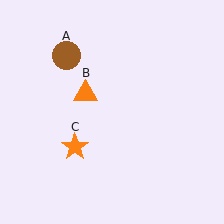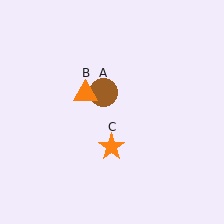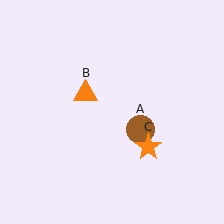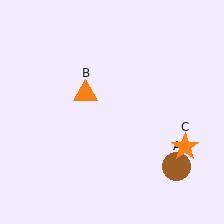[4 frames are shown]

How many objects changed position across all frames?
2 objects changed position: brown circle (object A), orange star (object C).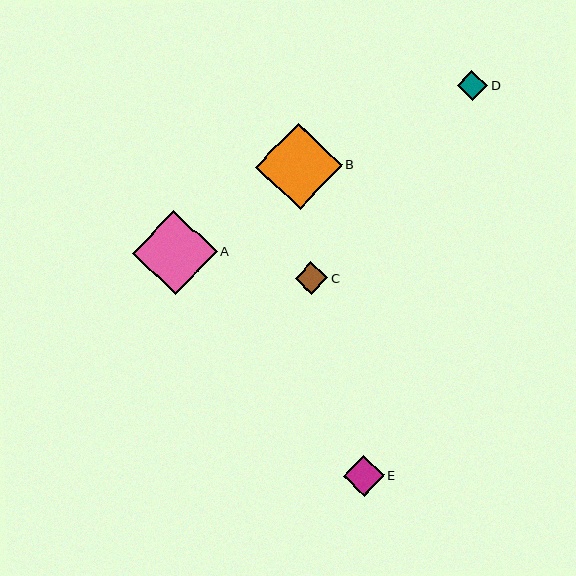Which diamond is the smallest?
Diamond D is the smallest with a size of approximately 30 pixels.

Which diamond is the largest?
Diamond B is the largest with a size of approximately 86 pixels.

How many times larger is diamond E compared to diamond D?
Diamond E is approximately 1.3 times the size of diamond D.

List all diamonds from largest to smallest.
From largest to smallest: B, A, E, C, D.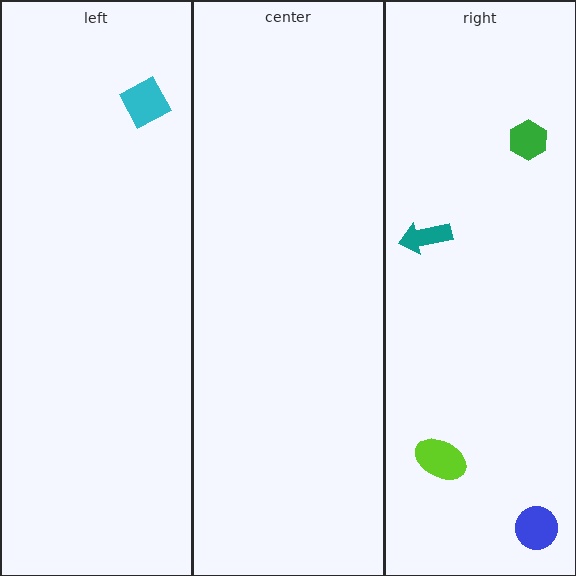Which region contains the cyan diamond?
The left region.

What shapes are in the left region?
The cyan diamond.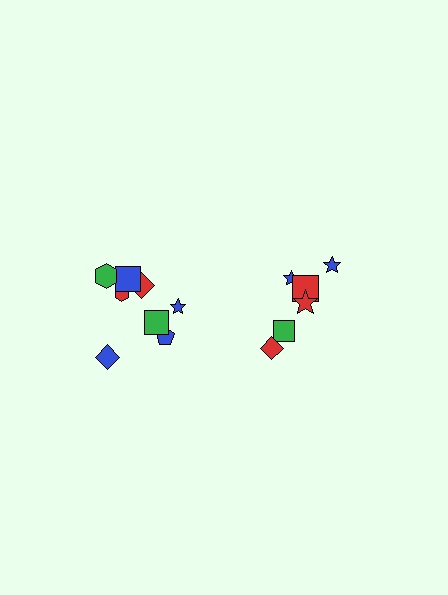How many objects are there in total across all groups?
There are 14 objects.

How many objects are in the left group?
There are 8 objects.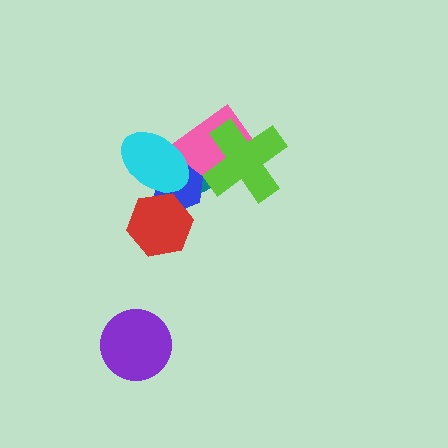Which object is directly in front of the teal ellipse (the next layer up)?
The pink rectangle is directly in front of the teal ellipse.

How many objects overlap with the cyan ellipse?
4 objects overlap with the cyan ellipse.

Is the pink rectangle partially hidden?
Yes, it is partially covered by another shape.